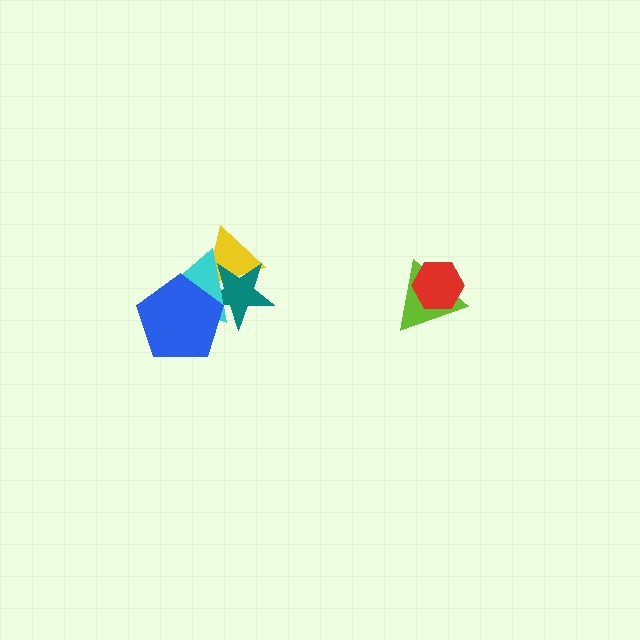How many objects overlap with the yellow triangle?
2 objects overlap with the yellow triangle.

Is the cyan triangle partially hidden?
Yes, it is partially covered by another shape.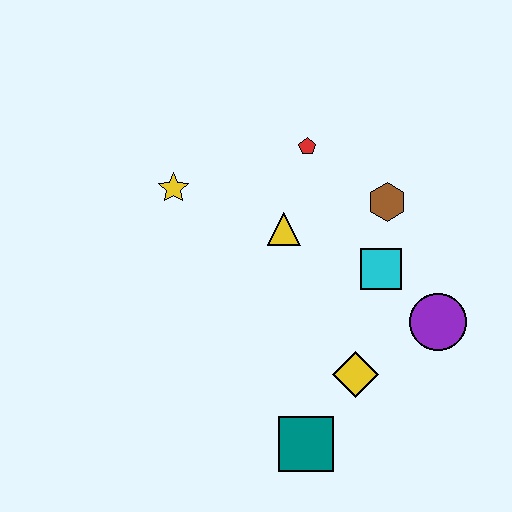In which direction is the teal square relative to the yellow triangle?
The teal square is below the yellow triangle.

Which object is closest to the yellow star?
The yellow triangle is closest to the yellow star.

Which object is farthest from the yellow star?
The purple circle is farthest from the yellow star.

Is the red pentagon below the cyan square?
No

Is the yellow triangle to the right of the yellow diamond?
No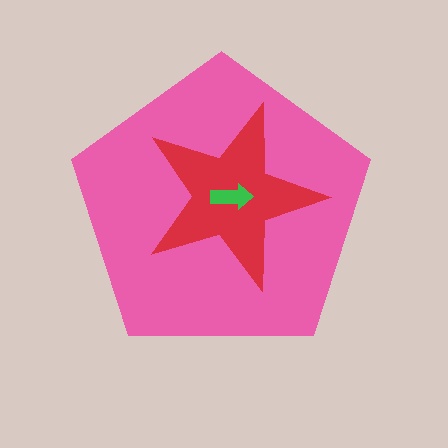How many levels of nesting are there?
3.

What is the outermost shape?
The pink pentagon.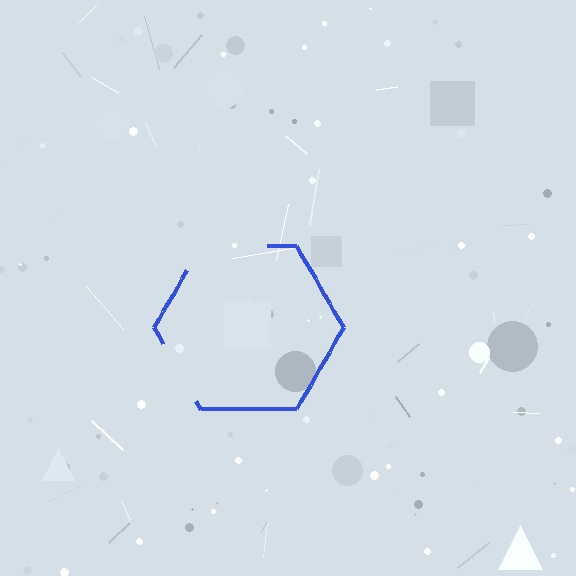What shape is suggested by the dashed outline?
The dashed outline suggests a hexagon.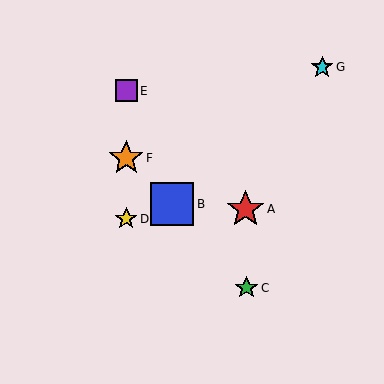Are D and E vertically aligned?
Yes, both are at x≈126.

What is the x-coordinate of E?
Object E is at x≈126.